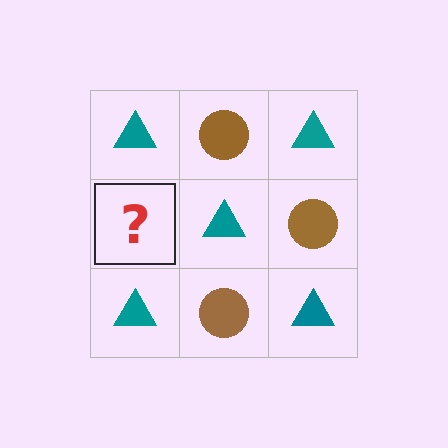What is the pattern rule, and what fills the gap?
The rule is that it alternates teal triangle and brown circle in a checkerboard pattern. The gap should be filled with a brown circle.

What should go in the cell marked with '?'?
The missing cell should contain a brown circle.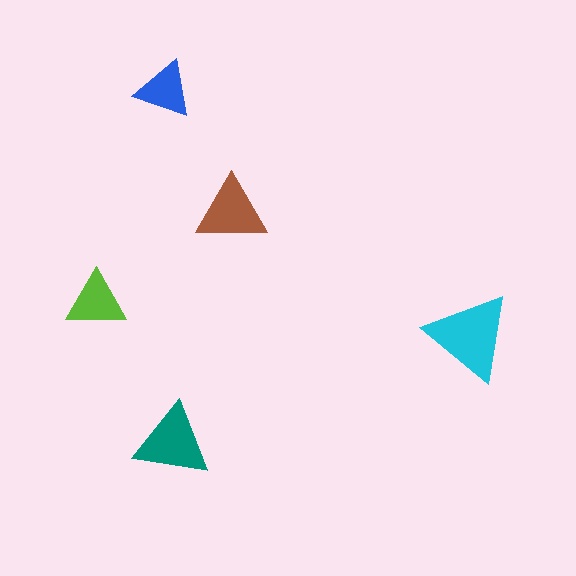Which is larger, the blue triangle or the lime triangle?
The lime one.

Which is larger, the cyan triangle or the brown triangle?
The cyan one.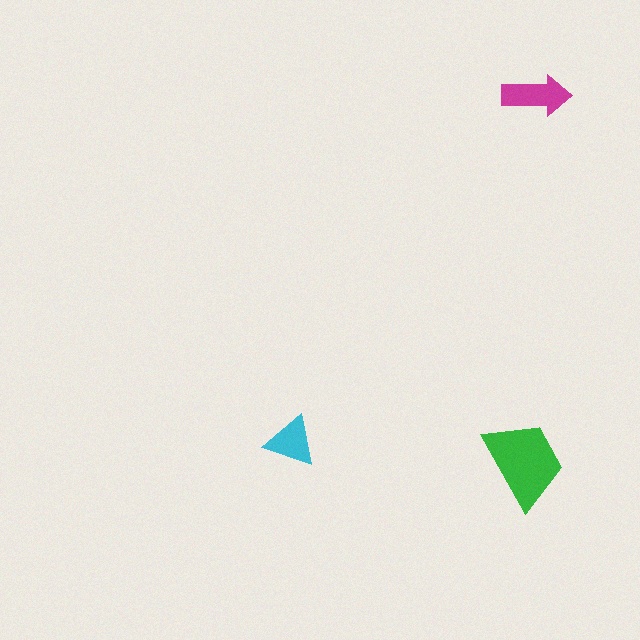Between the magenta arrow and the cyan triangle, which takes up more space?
The magenta arrow.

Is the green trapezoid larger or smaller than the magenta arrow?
Larger.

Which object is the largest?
The green trapezoid.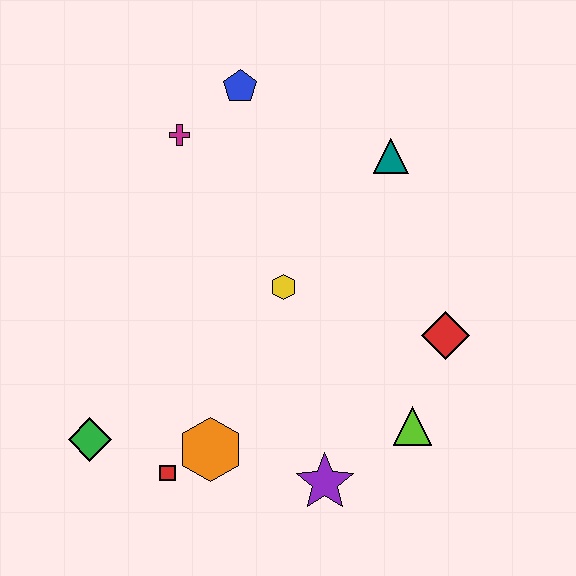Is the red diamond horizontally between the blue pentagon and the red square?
No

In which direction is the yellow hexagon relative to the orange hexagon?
The yellow hexagon is above the orange hexagon.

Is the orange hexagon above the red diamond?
No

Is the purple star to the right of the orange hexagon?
Yes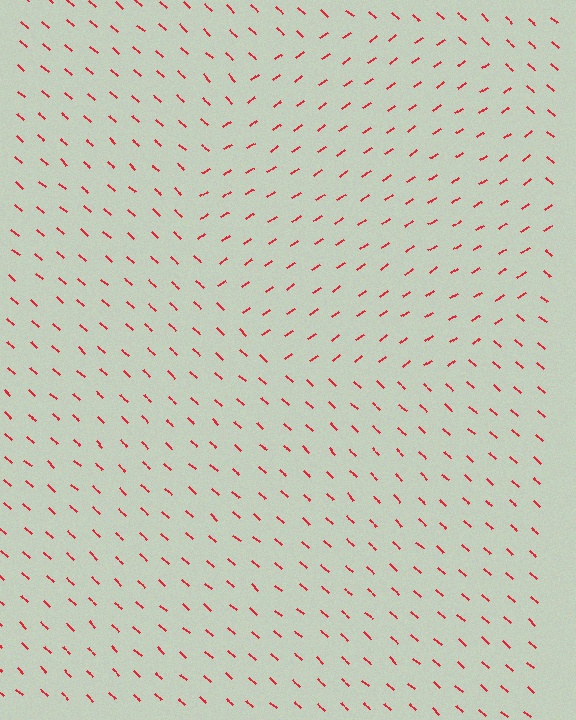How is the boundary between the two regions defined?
The boundary is defined purely by a change in line orientation (approximately 76 degrees difference). All lines are the same color and thickness.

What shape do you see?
I see a circle.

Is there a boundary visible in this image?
Yes, there is a texture boundary formed by a change in line orientation.